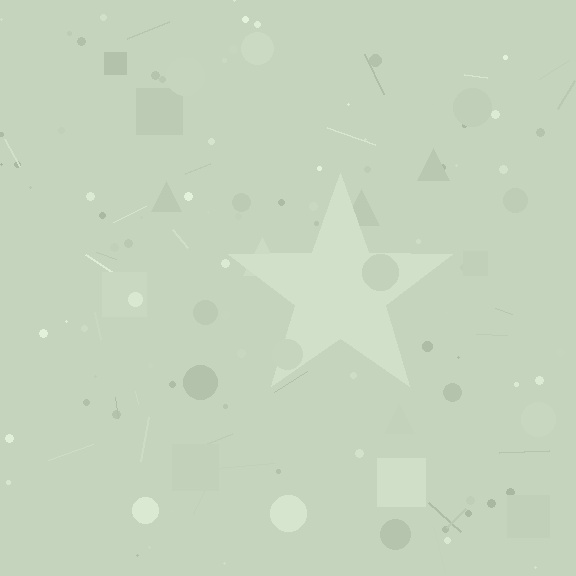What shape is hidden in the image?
A star is hidden in the image.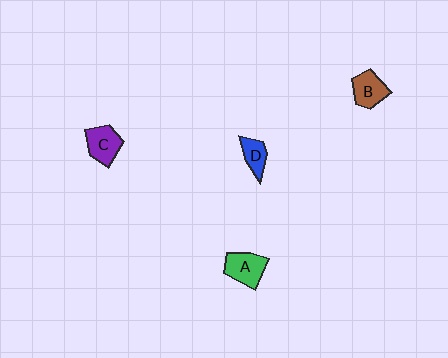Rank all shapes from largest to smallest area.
From largest to smallest: A (green), C (purple), B (brown), D (blue).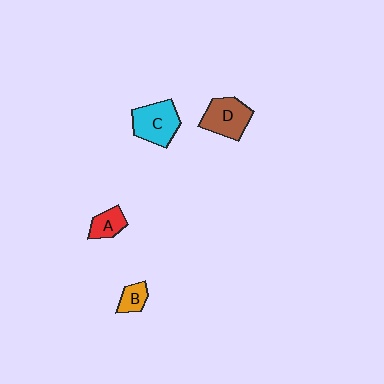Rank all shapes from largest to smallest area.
From largest to smallest: C (cyan), D (brown), A (red), B (orange).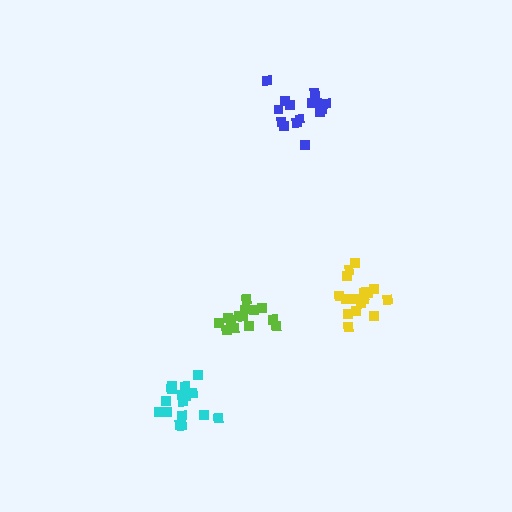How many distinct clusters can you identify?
There are 4 distinct clusters.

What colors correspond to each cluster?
The clusters are colored: lime, blue, cyan, yellow.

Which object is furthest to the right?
The yellow cluster is rightmost.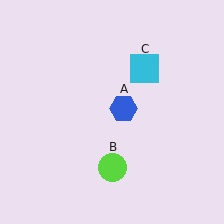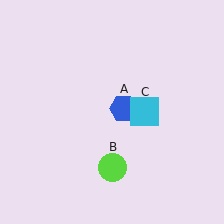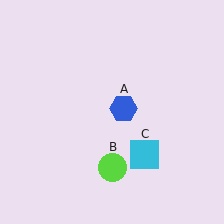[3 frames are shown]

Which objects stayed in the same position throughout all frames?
Blue hexagon (object A) and lime circle (object B) remained stationary.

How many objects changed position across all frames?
1 object changed position: cyan square (object C).